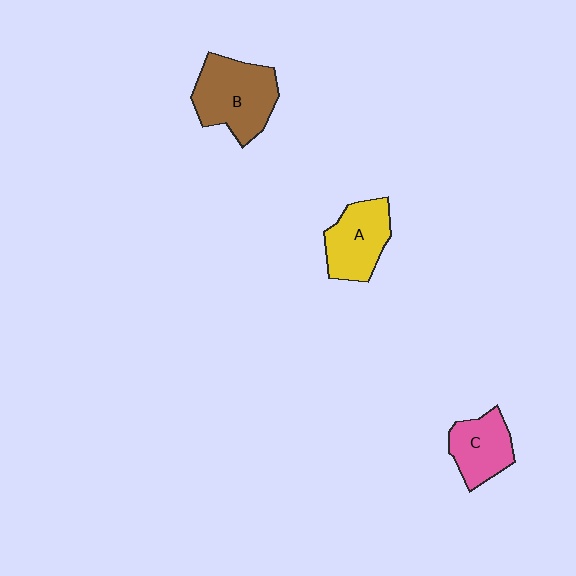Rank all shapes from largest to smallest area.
From largest to smallest: B (brown), A (yellow), C (pink).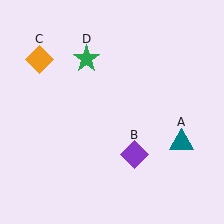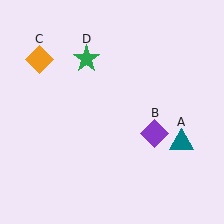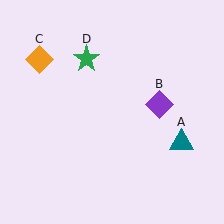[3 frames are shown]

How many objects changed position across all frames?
1 object changed position: purple diamond (object B).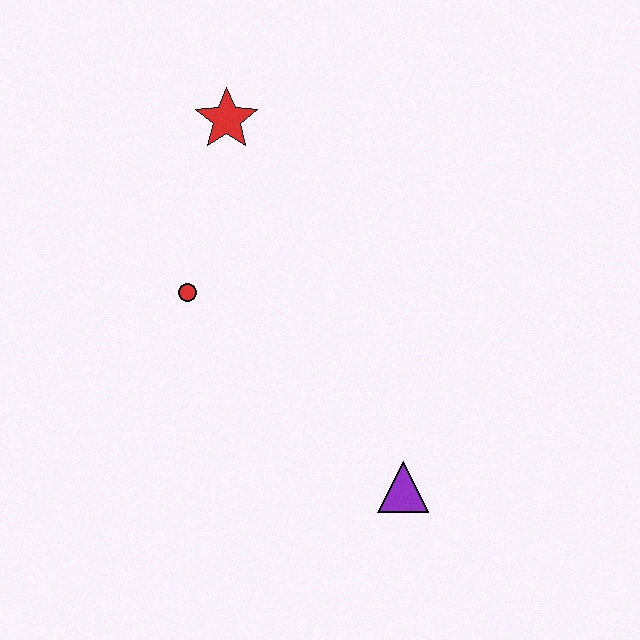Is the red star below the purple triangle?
No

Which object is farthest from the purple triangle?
The red star is farthest from the purple triangle.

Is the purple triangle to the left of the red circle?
No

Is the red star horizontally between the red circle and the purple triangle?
Yes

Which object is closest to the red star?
The red circle is closest to the red star.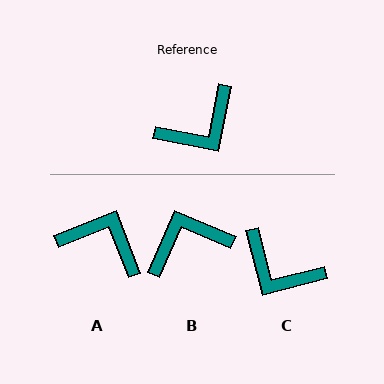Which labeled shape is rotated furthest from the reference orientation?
B, about 168 degrees away.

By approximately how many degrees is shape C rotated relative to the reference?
Approximately 64 degrees clockwise.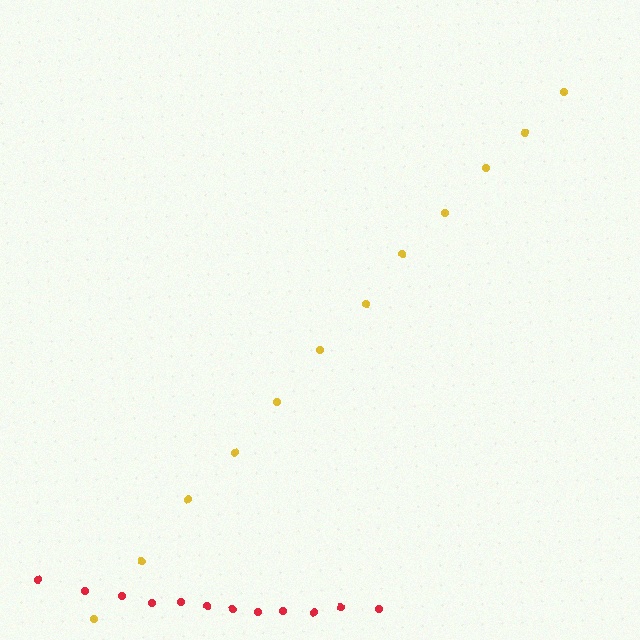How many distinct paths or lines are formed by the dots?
There are 2 distinct paths.